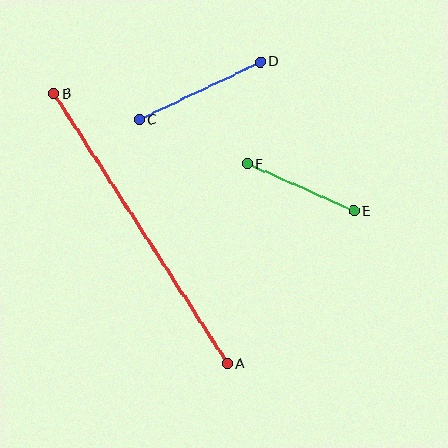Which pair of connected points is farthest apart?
Points A and B are farthest apart.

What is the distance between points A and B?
The distance is approximately 321 pixels.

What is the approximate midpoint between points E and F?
The midpoint is at approximately (301, 188) pixels.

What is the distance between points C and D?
The distance is approximately 134 pixels.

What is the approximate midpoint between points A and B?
The midpoint is at approximately (140, 229) pixels.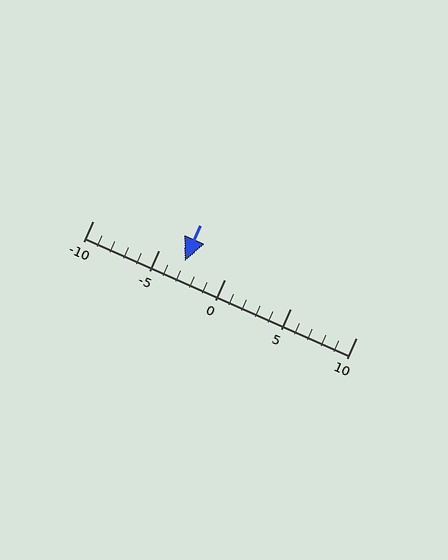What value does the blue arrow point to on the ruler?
The blue arrow points to approximately -3.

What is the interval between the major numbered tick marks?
The major tick marks are spaced 5 units apart.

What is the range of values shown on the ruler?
The ruler shows values from -10 to 10.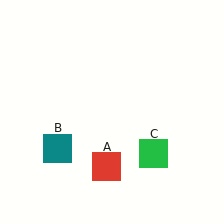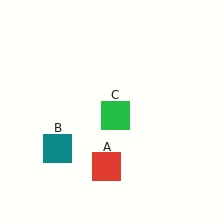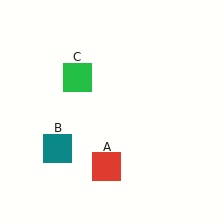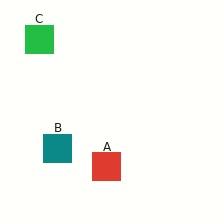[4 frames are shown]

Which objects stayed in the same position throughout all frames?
Red square (object A) and teal square (object B) remained stationary.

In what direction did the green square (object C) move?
The green square (object C) moved up and to the left.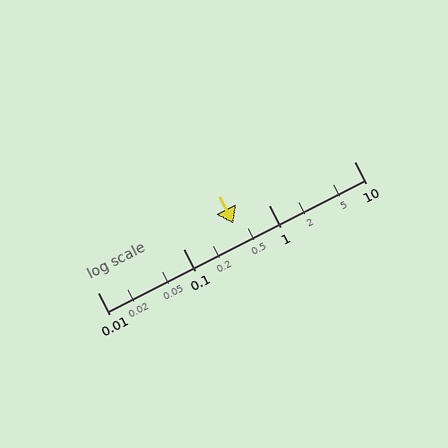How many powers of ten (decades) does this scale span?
The scale spans 3 decades, from 0.01 to 10.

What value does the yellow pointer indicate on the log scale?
The pointer indicates approximately 0.39.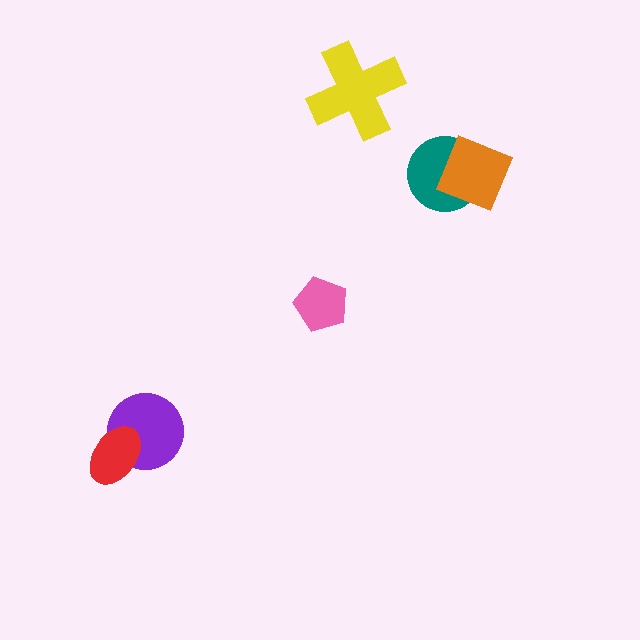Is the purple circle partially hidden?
Yes, it is partially covered by another shape.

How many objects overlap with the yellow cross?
0 objects overlap with the yellow cross.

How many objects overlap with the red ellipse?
1 object overlaps with the red ellipse.